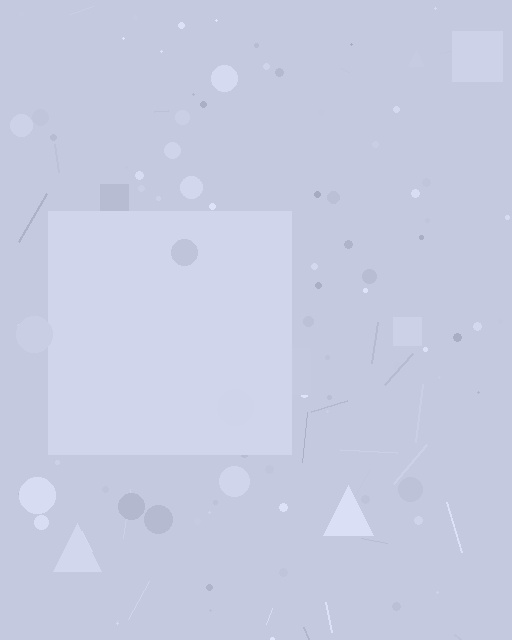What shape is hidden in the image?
A square is hidden in the image.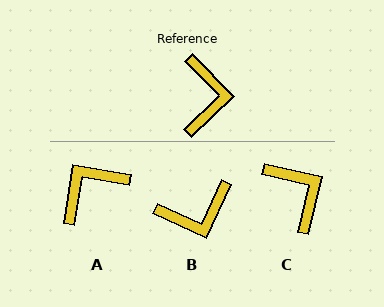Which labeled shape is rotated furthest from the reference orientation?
A, about 126 degrees away.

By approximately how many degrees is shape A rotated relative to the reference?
Approximately 126 degrees counter-clockwise.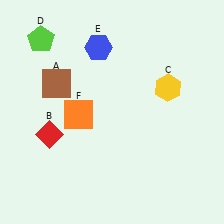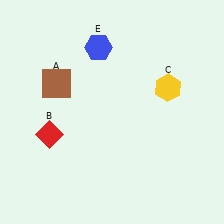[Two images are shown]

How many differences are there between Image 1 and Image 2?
There are 2 differences between the two images.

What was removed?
The lime pentagon (D), the orange square (F) were removed in Image 2.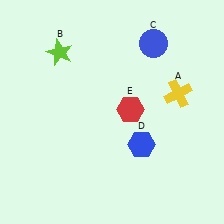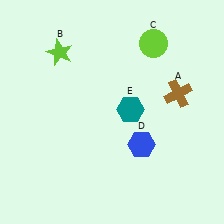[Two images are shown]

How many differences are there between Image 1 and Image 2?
There are 3 differences between the two images.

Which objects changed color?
A changed from yellow to brown. C changed from blue to lime. E changed from red to teal.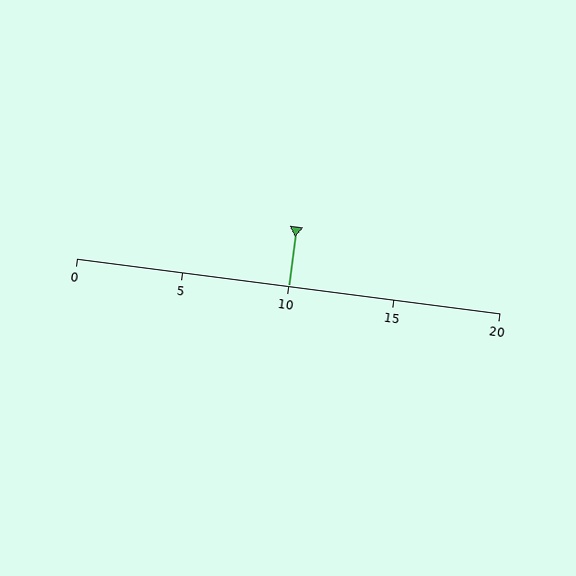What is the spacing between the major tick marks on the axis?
The major ticks are spaced 5 apart.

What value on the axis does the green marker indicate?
The marker indicates approximately 10.